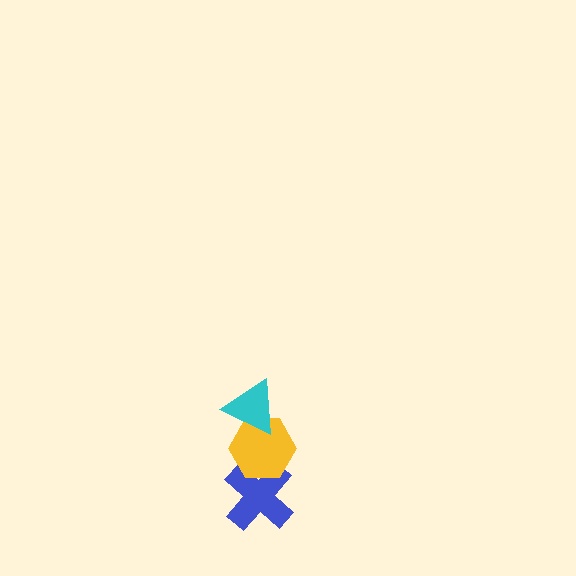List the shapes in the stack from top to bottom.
From top to bottom: the cyan triangle, the yellow hexagon, the blue cross.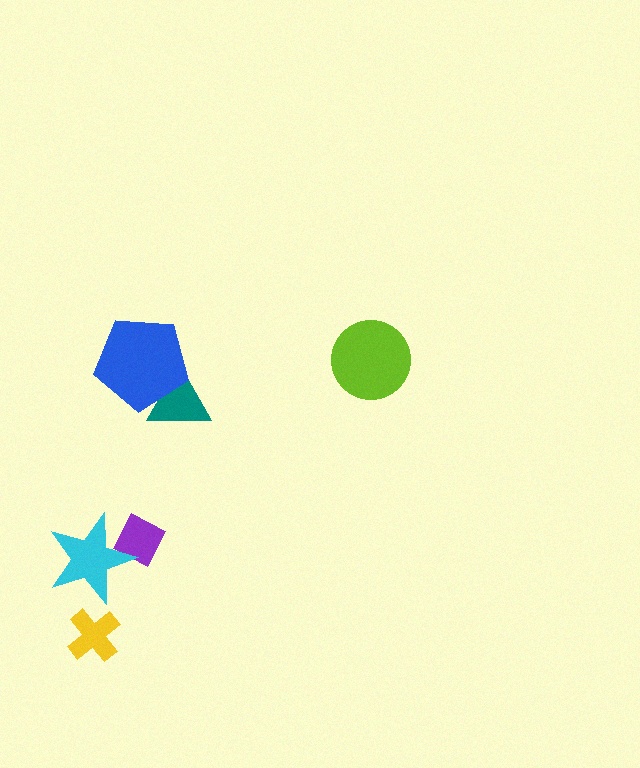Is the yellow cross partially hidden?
No, no other shape covers it.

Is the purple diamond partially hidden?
Yes, it is partially covered by another shape.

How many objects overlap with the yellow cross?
0 objects overlap with the yellow cross.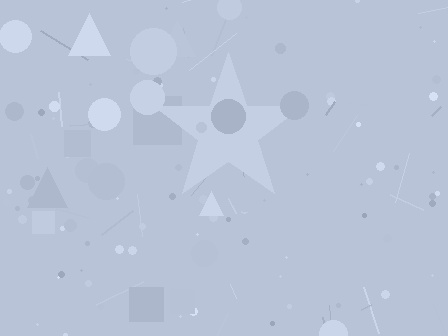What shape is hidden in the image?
A star is hidden in the image.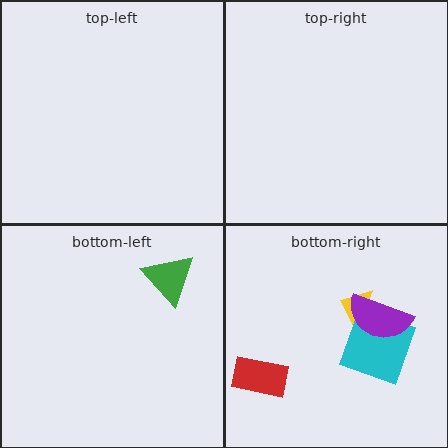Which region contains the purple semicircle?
The bottom-right region.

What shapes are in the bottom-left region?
The green triangle.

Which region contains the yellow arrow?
The bottom-right region.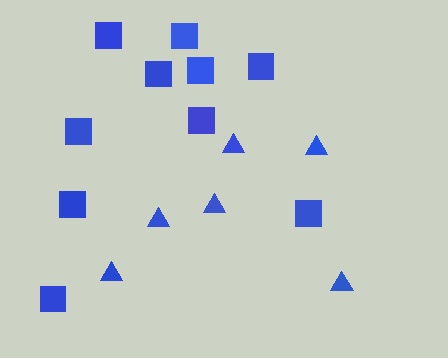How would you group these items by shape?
There are 2 groups: one group of triangles (6) and one group of squares (10).